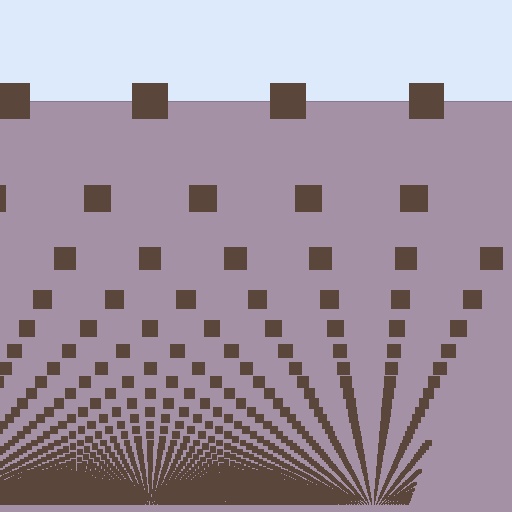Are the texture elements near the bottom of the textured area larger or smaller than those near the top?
Smaller. The gradient is inverted — elements near the bottom are smaller and denser.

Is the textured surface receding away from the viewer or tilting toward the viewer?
The surface appears to tilt toward the viewer. Texture elements get larger and sparser toward the top.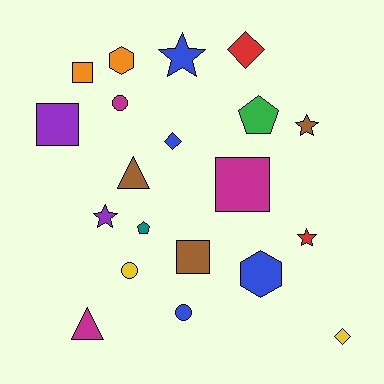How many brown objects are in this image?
There are 3 brown objects.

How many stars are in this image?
There are 4 stars.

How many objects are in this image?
There are 20 objects.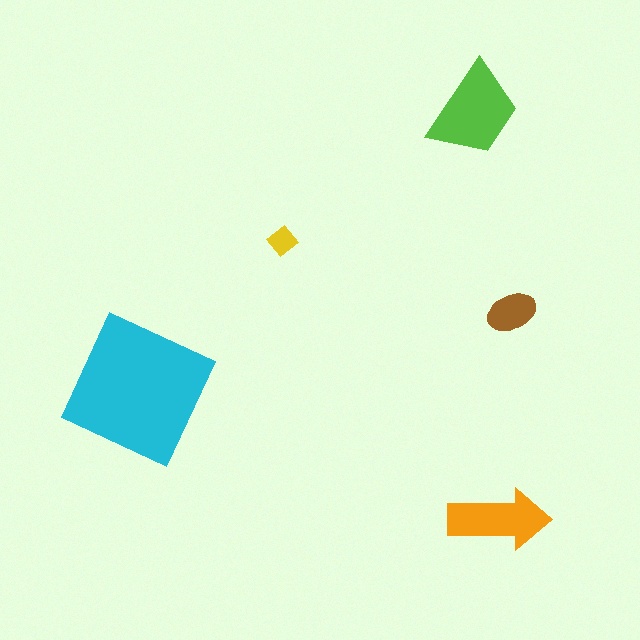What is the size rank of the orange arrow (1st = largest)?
3rd.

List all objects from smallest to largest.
The yellow diamond, the brown ellipse, the orange arrow, the lime trapezoid, the cyan square.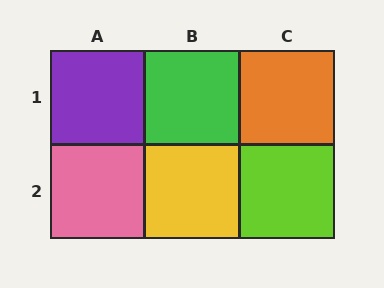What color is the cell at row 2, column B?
Yellow.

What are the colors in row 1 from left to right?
Purple, green, orange.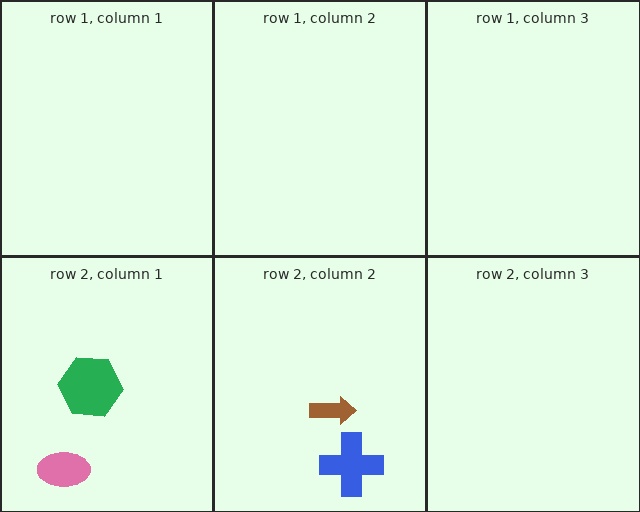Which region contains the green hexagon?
The row 2, column 1 region.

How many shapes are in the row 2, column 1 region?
2.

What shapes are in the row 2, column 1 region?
The green hexagon, the pink ellipse.